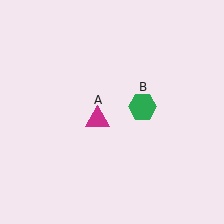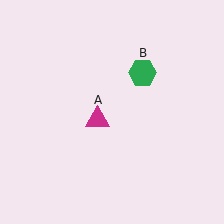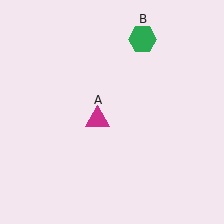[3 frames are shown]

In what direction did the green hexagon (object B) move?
The green hexagon (object B) moved up.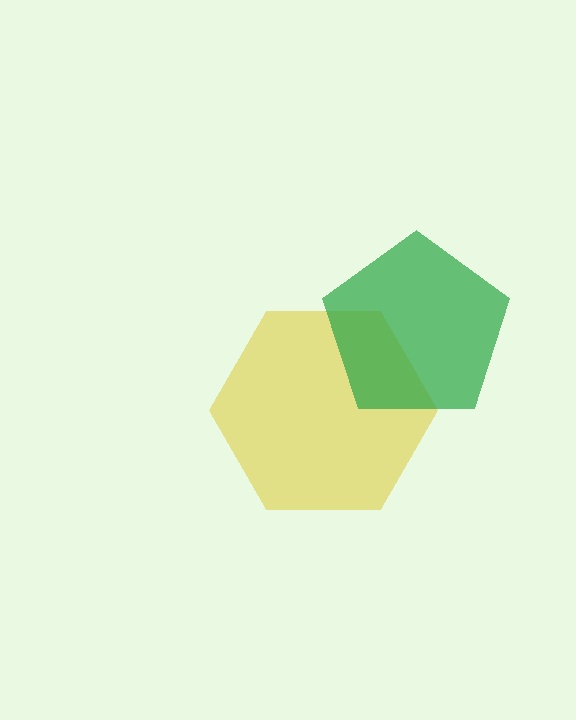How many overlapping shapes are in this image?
There are 2 overlapping shapes in the image.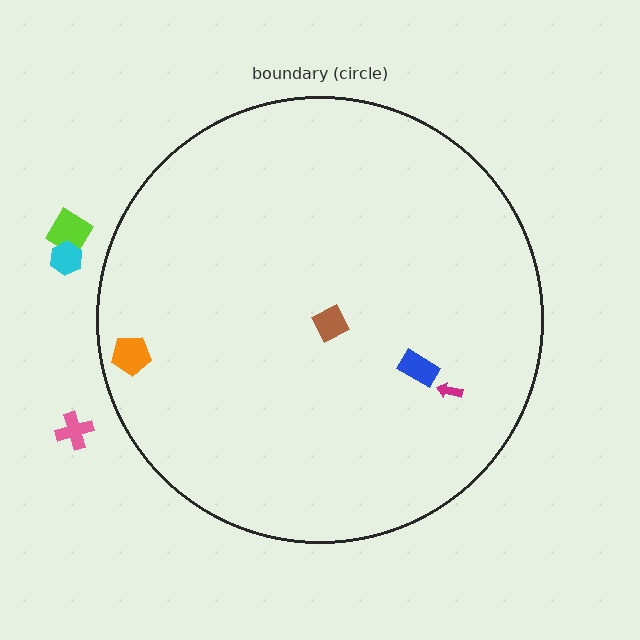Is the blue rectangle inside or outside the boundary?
Inside.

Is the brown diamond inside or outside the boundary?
Inside.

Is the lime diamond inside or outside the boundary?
Outside.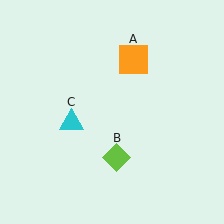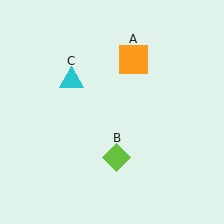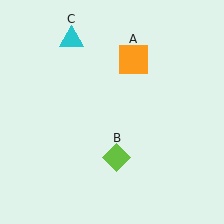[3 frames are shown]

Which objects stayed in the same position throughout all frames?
Orange square (object A) and lime diamond (object B) remained stationary.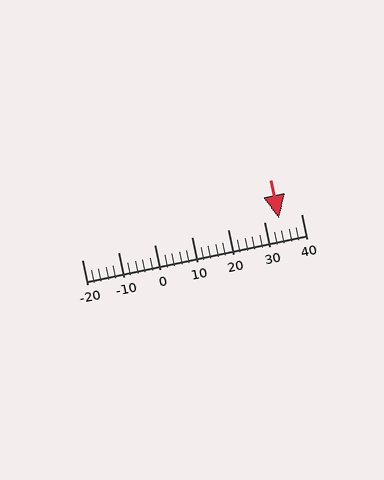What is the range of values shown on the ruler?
The ruler shows values from -20 to 40.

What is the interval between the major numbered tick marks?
The major tick marks are spaced 10 units apart.